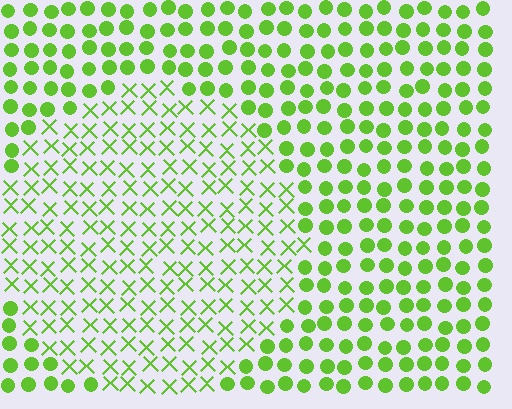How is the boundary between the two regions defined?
The boundary is defined by a change in element shape: X marks inside vs. circles outside. All elements share the same color and spacing.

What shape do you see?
I see a circle.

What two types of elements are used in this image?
The image uses X marks inside the circle region and circles outside it.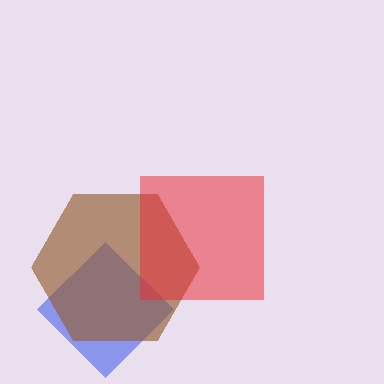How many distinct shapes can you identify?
There are 3 distinct shapes: a blue diamond, a brown hexagon, a red square.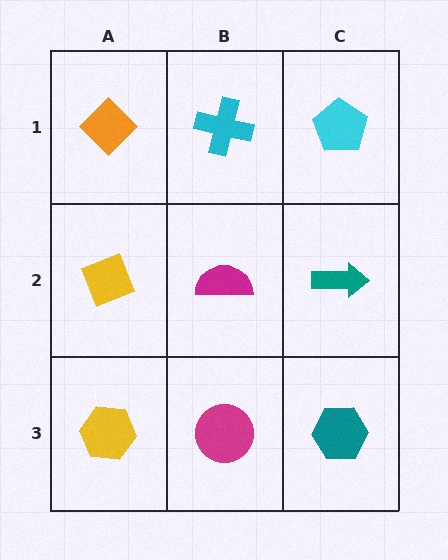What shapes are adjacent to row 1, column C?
A teal arrow (row 2, column C), a cyan cross (row 1, column B).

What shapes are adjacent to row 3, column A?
A yellow diamond (row 2, column A), a magenta circle (row 3, column B).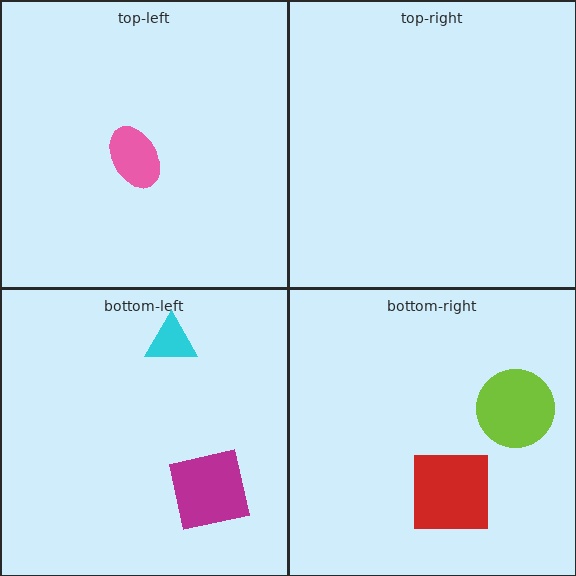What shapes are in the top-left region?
The pink ellipse.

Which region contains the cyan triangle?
The bottom-left region.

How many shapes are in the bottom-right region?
2.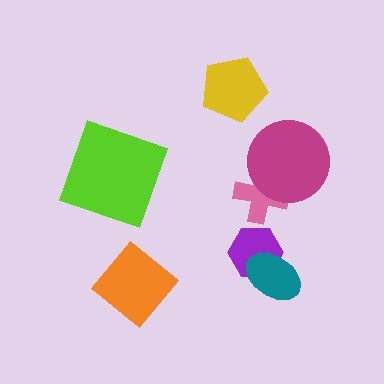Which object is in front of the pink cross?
The magenta circle is in front of the pink cross.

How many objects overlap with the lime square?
0 objects overlap with the lime square.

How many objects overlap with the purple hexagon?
1 object overlaps with the purple hexagon.